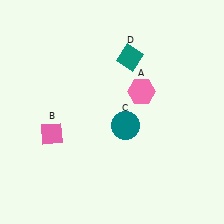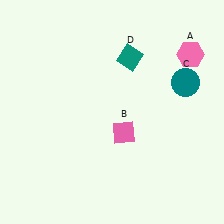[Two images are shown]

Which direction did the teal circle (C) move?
The teal circle (C) moved right.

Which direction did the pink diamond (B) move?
The pink diamond (B) moved right.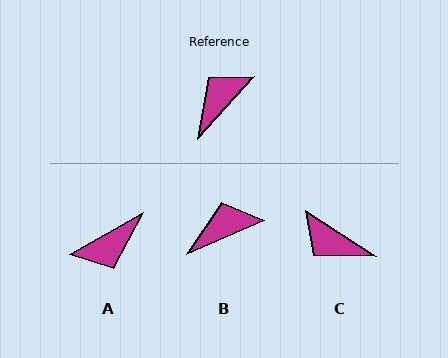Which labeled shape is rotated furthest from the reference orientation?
A, about 162 degrees away.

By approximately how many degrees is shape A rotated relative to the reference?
Approximately 162 degrees counter-clockwise.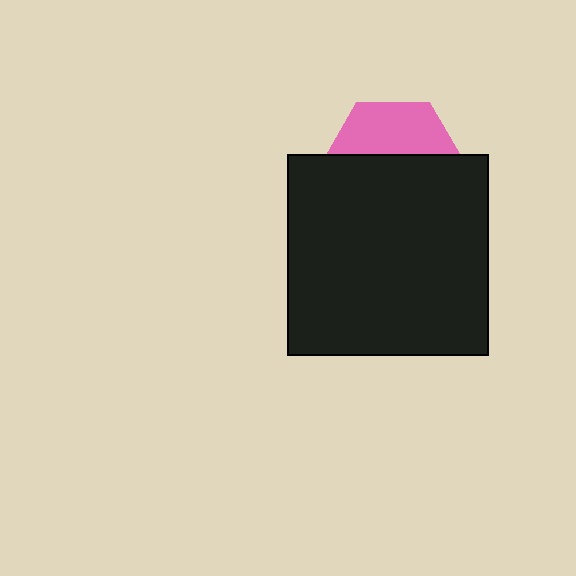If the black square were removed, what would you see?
You would see the complete pink hexagon.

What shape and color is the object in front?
The object in front is a black square.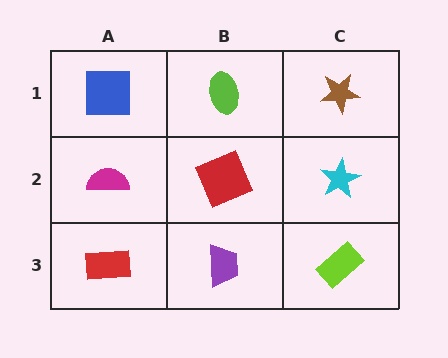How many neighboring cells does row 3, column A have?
2.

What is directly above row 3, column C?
A cyan star.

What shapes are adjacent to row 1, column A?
A magenta semicircle (row 2, column A), a lime ellipse (row 1, column B).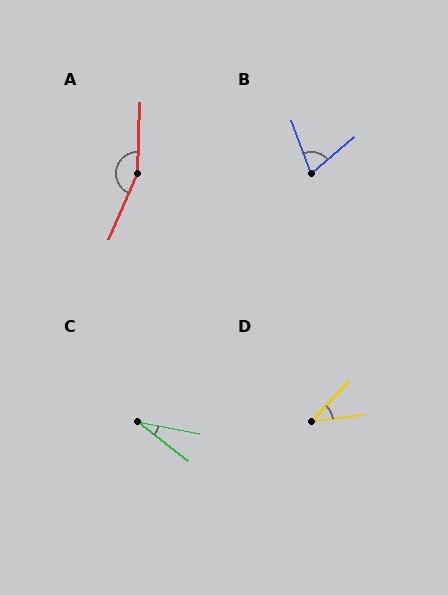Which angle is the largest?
A, at approximately 159 degrees.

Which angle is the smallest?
C, at approximately 27 degrees.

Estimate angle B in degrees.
Approximately 70 degrees.